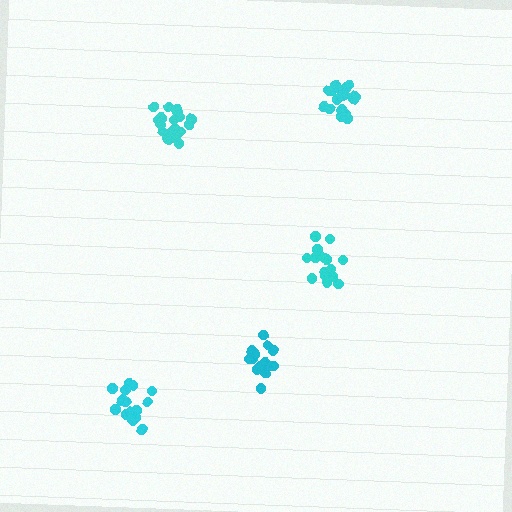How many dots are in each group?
Group 1: 21 dots, Group 2: 16 dots, Group 3: 16 dots, Group 4: 20 dots, Group 5: 15 dots (88 total).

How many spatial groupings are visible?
There are 5 spatial groupings.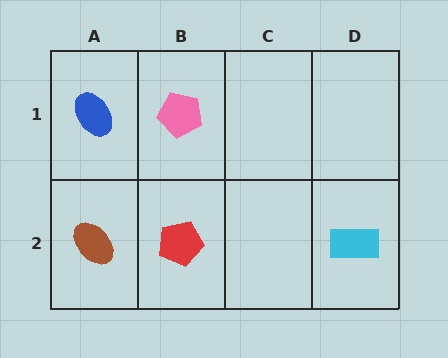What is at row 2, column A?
A brown ellipse.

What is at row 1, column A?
A blue ellipse.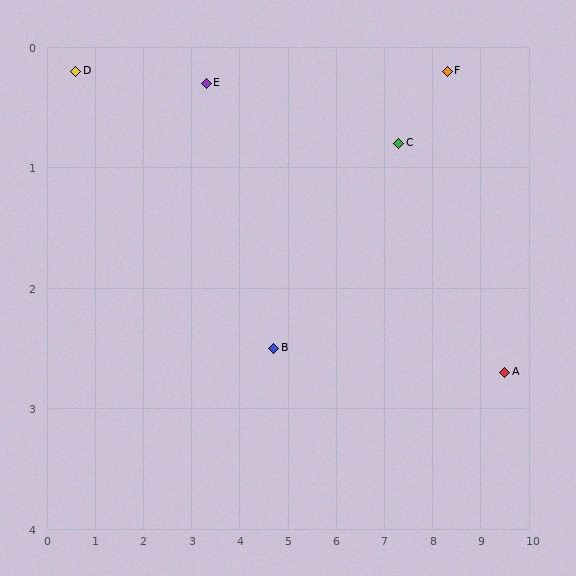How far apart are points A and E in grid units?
Points A and E are about 6.6 grid units apart.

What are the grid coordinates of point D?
Point D is at approximately (0.6, 0.2).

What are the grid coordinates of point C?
Point C is at approximately (7.3, 0.8).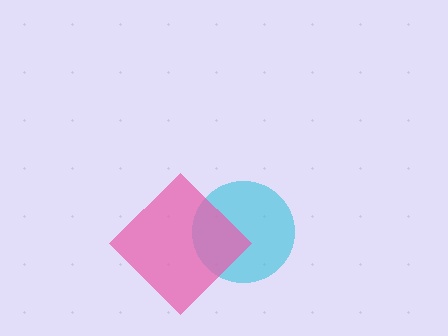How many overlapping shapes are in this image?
There are 2 overlapping shapes in the image.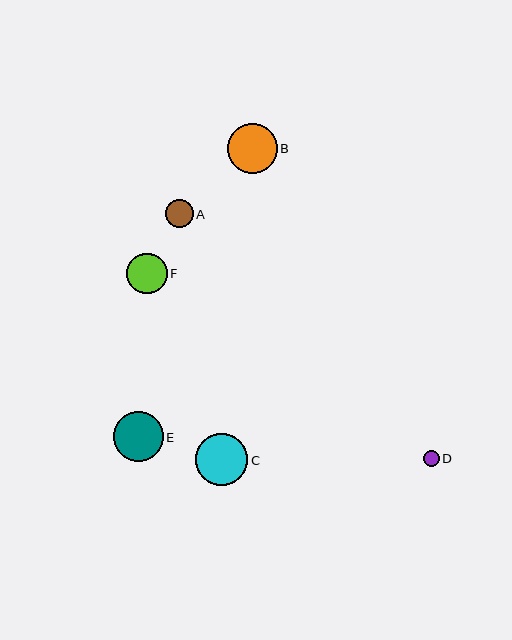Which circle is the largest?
Circle C is the largest with a size of approximately 52 pixels.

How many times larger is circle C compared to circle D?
Circle C is approximately 3.3 times the size of circle D.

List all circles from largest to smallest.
From largest to smallest: C, E, B, F, A, D.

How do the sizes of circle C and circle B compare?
Circle C and circle B are approximately the same size.